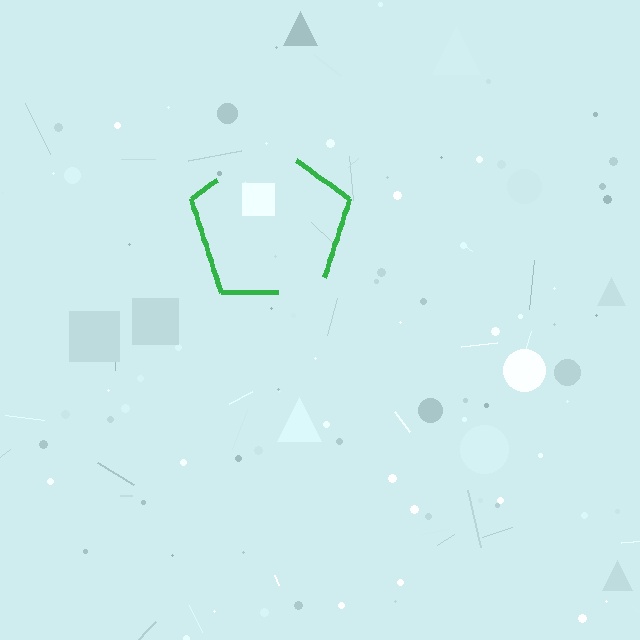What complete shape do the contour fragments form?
The contour fragments form a pentagon.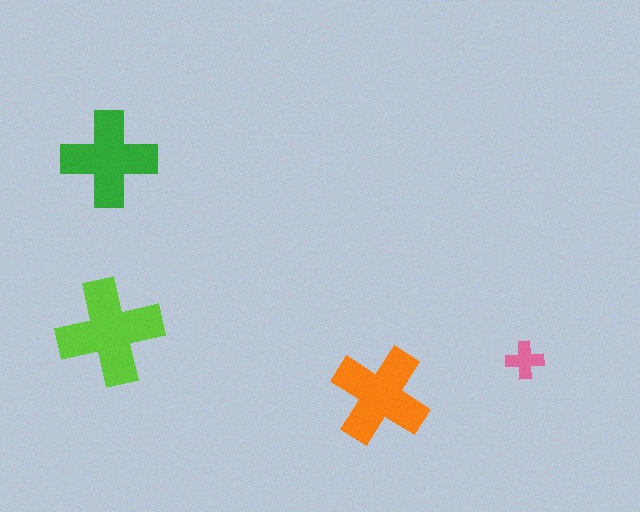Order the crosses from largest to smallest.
the lime one, the orange one, the green one, the pink one.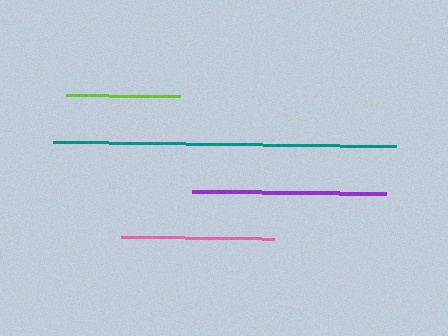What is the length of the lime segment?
The lime segment is approximately 114 pixels long.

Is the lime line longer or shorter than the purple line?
The purple line is longer than the lime line.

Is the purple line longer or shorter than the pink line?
The purple line is longer than the pink line.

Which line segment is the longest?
The teal line is the longest at approximately 343 pixels.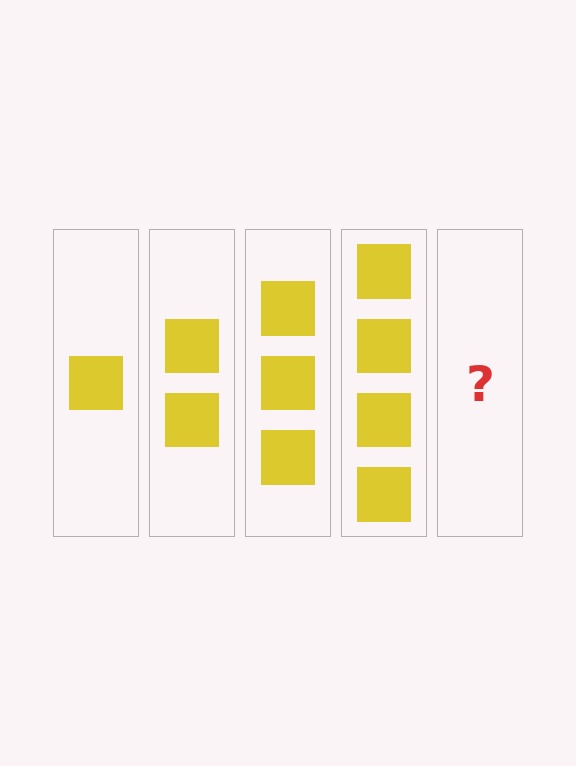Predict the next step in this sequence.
The next step is 5 squares.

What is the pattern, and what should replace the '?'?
The pattern is that each step adds one more square. The '?' should be 5 squares.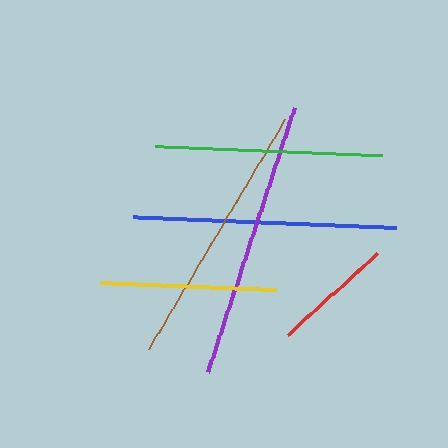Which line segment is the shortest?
The red line is the shortest at approximately 122 pixels.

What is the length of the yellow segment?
The yellow segment is approximately 176 pixels long.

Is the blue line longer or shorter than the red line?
The blue line is longer than the red line.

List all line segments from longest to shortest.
From longest to shortest: purple, brown, blue, green, yellow, red.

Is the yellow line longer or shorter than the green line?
The green line is longer than the yellow line.